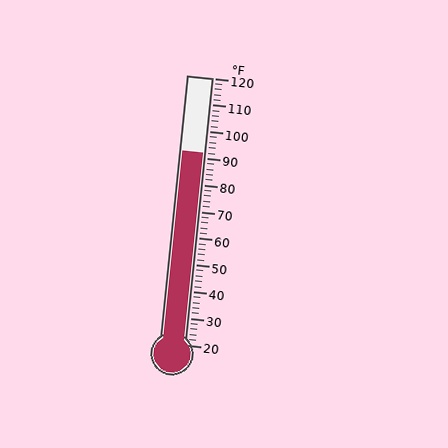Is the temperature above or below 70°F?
The temperature is above 70°F.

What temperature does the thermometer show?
The thermometer shows approximately 92°F.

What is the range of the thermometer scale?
The thermometer scale ranges from 20°F to 120°F.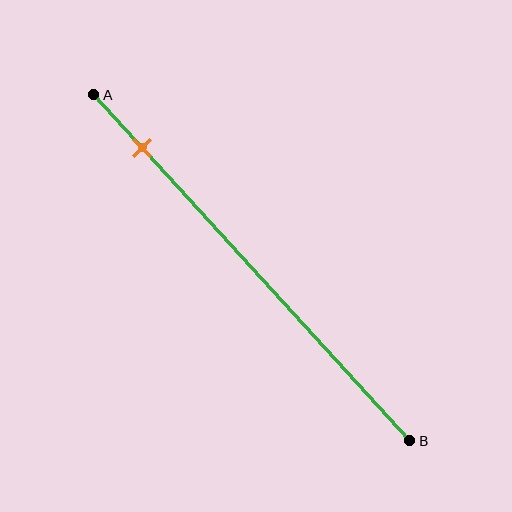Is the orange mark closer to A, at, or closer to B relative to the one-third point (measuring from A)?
The orange mark is closer to point A than the one-third point of segment AB.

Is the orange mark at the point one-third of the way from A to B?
No, the mark is at about 15% from A, not at the 33% one-third point.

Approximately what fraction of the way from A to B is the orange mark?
The orange mark is approximately 15% of the way from A to B.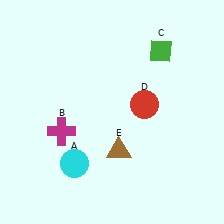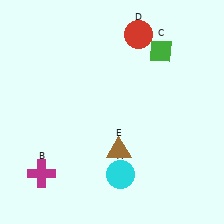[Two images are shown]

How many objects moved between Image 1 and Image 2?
3 objects moved between the two images.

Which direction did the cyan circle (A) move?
The cyan circle (A) moved right.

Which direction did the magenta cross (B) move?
The magenta cross (B) moved down.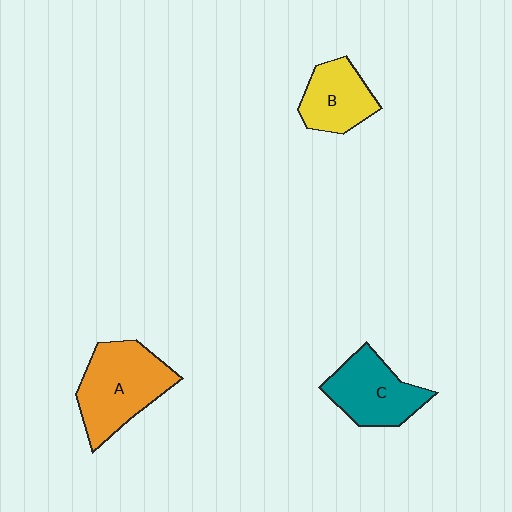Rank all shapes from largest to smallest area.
From largest to smallest: A (orange), C (teal), B (yellow).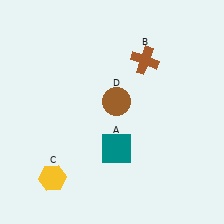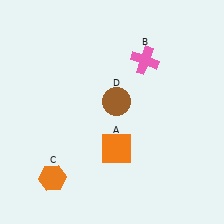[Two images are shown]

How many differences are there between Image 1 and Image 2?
There are 3 differences between the two images.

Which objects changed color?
A changed from teal to orange. B changed from brown to pink. C changed from yellow to orange.